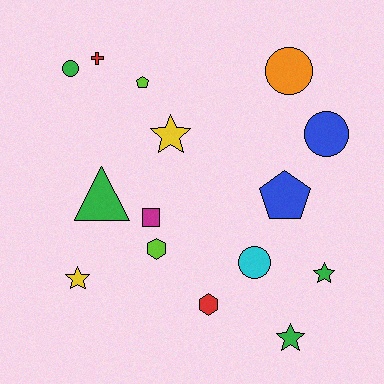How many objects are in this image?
There are 15 objects.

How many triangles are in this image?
There is 1 triangle.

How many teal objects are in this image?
There are no teal objects.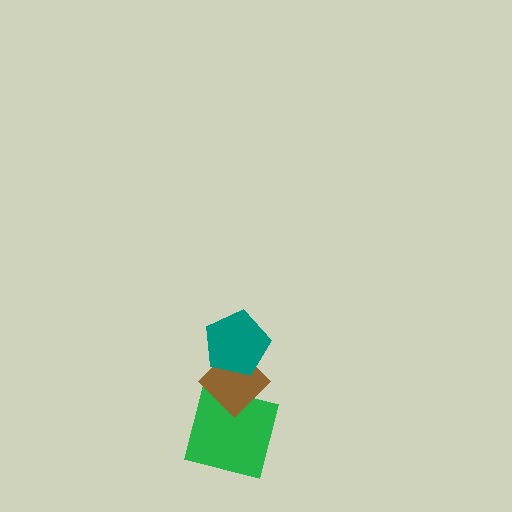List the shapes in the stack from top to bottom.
From top to bottom: the teal pentagon, the brown diamond, the green square.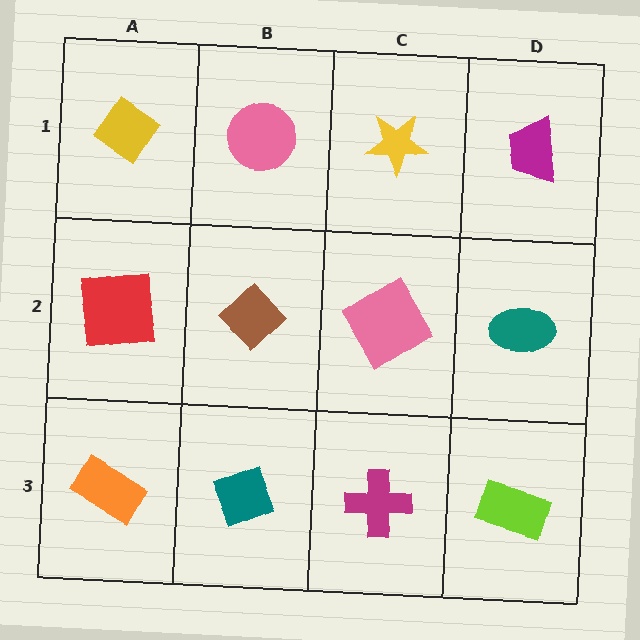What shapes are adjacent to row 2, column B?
A pink circle (row 1, column B), a teal diamond (row 3, column B), a red square (row 2, column A), a pink diamond (row 2, column C).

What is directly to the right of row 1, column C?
A magenta trapezoid.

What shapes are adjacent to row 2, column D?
A magenta trapezoid (row 1, column D), a lime rectangle (row 3, column D), a pink diamond (row 2, column C).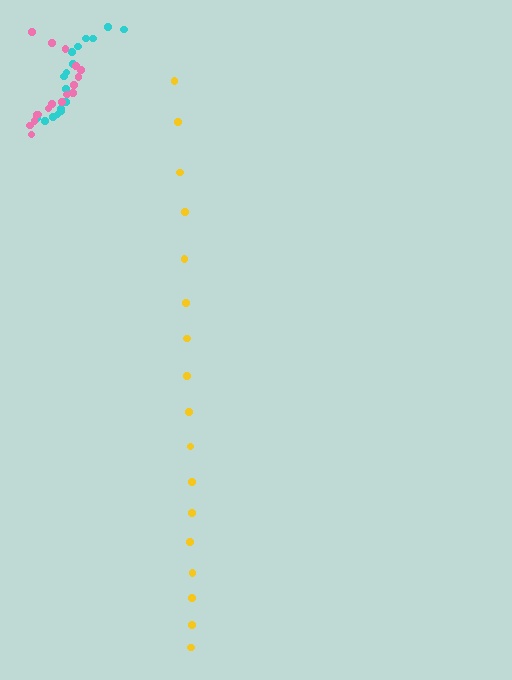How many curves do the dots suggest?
There are 3 distinct paths.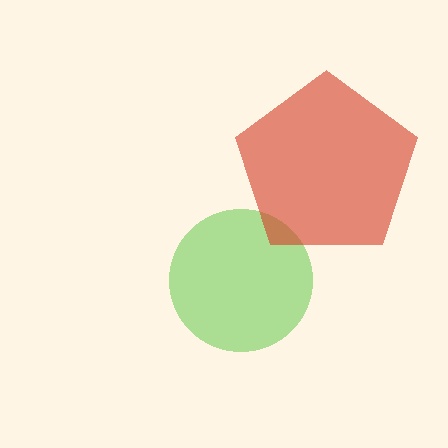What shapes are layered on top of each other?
The layered shapes are: a lime circle, a red pentagon.